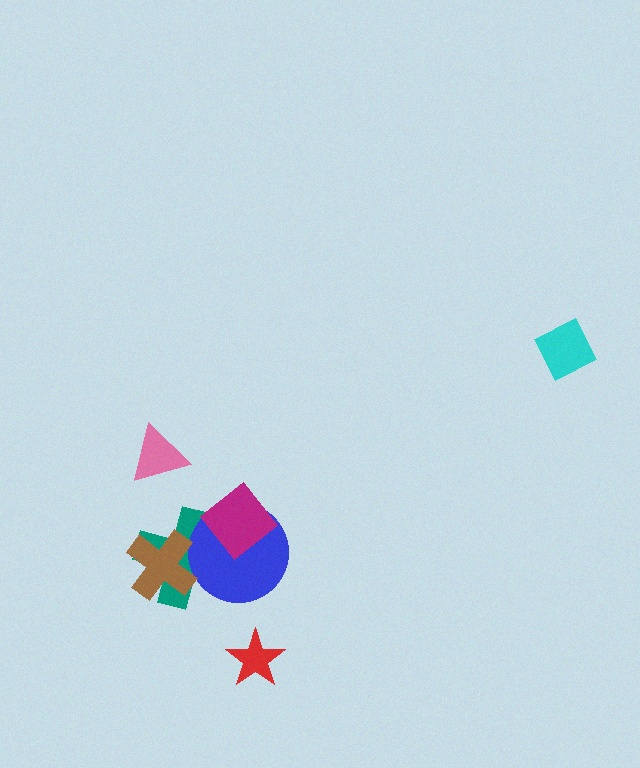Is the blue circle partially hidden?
Yes, it is partially covered by another shape.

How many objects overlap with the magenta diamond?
2 objects overlap with the magenta diamond.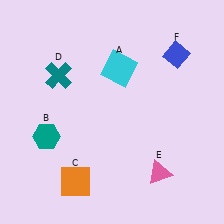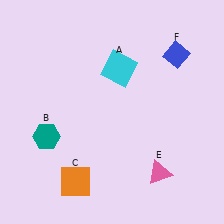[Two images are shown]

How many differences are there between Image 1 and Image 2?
There is 1 difference between the two images.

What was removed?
The teal cross (D) was removed in Image 2.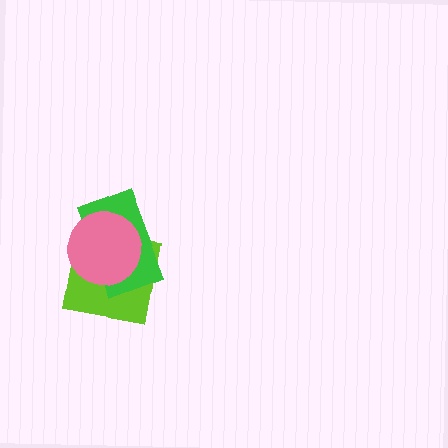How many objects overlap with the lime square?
2 objects overlap with the lime square.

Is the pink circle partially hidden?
No, no other shape covers it.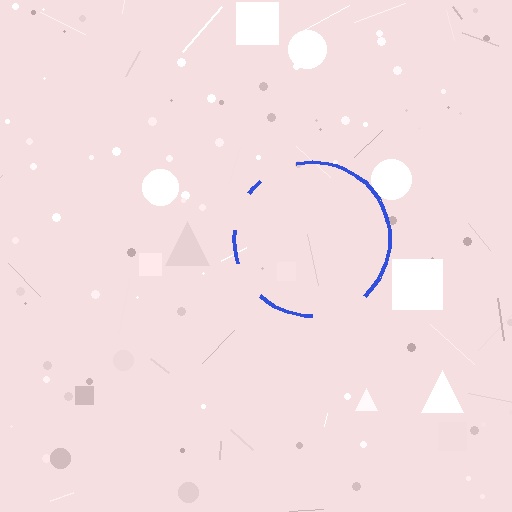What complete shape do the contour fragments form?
The contour fragments form a circle.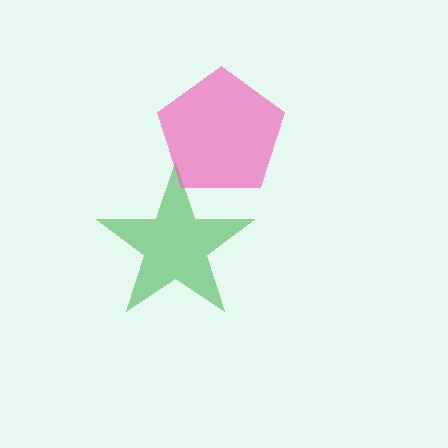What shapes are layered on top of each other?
The layered shapes are: a green star, a pink pentagon.